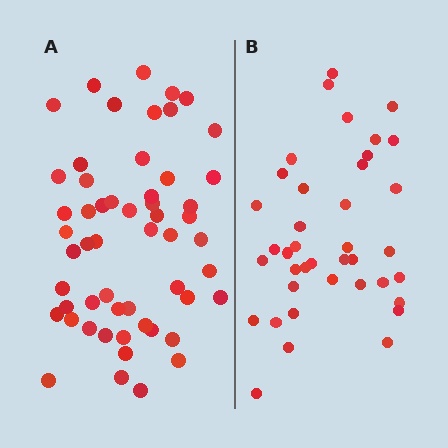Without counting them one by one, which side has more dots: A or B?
Region A (the left region) has more dots.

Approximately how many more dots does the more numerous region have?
Region A has approximately 15 more dots than region B.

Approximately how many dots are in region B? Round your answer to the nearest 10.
About 40 dots. (The exact count is 39, which rounds to 40.)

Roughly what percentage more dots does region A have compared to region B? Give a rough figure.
About 40% more.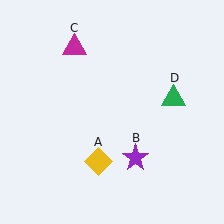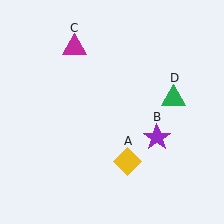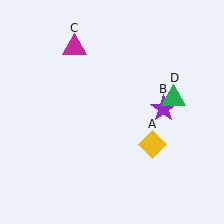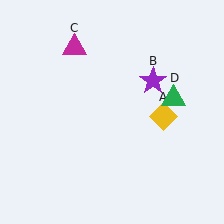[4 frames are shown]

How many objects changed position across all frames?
2 objects changed position: yellow diamond (object A), purple star (object B).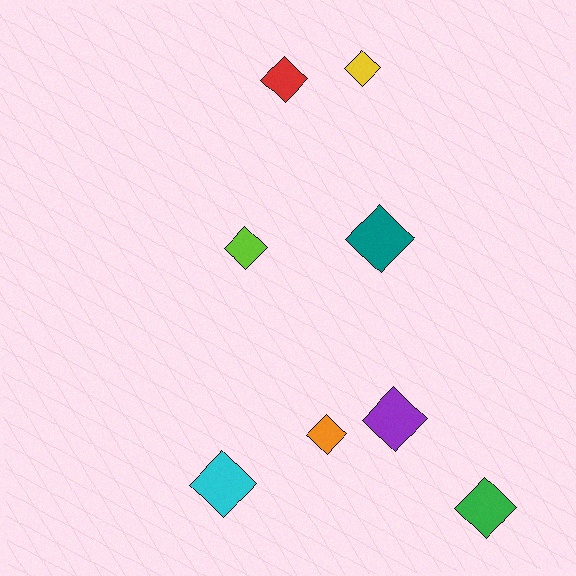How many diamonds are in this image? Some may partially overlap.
There are 8 diamonds.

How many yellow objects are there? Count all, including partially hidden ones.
There is 1 yellow object.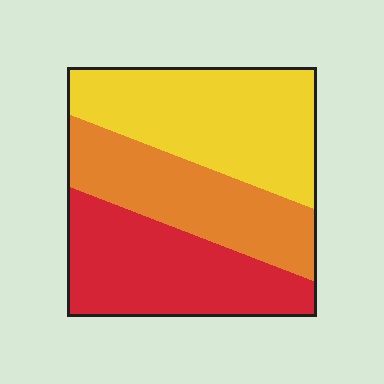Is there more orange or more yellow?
Yellow.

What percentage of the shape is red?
Red takes up about one third (1/3) of the shape.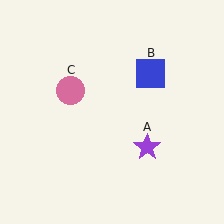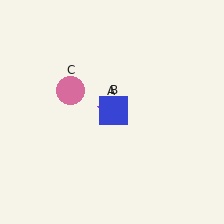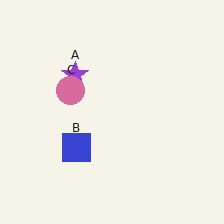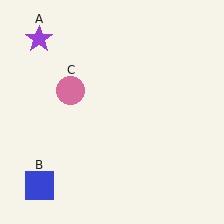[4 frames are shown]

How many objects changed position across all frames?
2 objects changed position: purple star (object A), blue square (object B).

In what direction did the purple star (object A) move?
The purple star (object A) moved up and to the left.